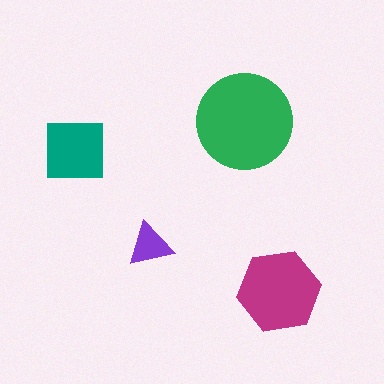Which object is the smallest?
The purple triangle.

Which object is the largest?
The green circle.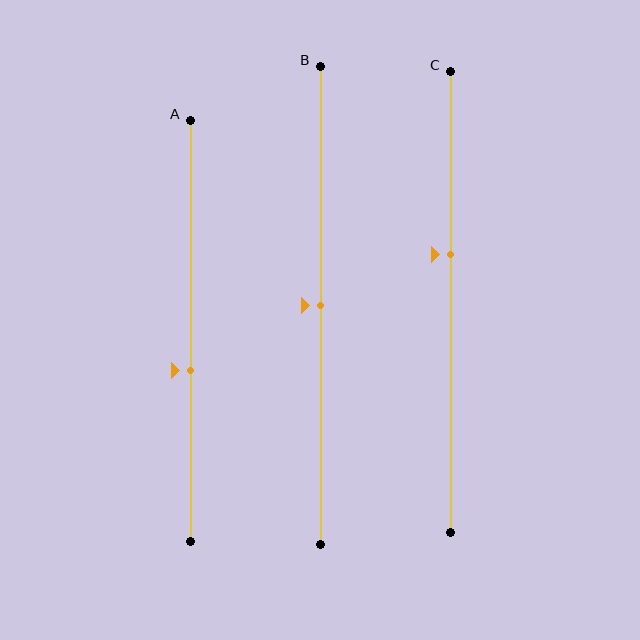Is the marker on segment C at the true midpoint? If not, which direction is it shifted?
No, the marker on segment C is shifted upward by about 10% of the segment length.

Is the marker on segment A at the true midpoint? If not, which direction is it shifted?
No, the marker on segment A is shifted downward by about 9% of the segment length.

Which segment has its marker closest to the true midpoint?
Segment B has its marker closest to the true midpoint.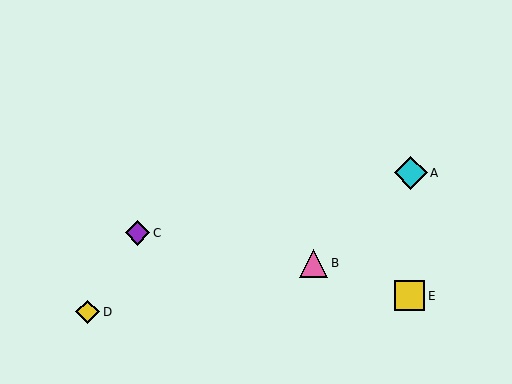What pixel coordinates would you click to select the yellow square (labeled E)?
Click at (410, 296) to select the yellow square E.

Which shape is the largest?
The cyan diamond (labeled A) is the largest.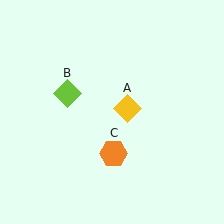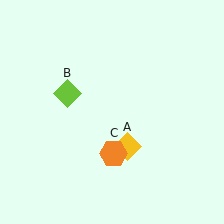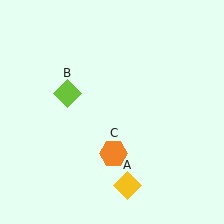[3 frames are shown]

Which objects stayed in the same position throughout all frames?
Lime diamond (object B) and orange hexagon (object C) remained stationary.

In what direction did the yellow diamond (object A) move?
The yellow diamond (object A) moved down.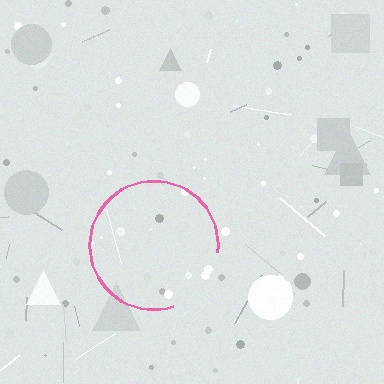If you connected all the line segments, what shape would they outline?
They would outline a circle.